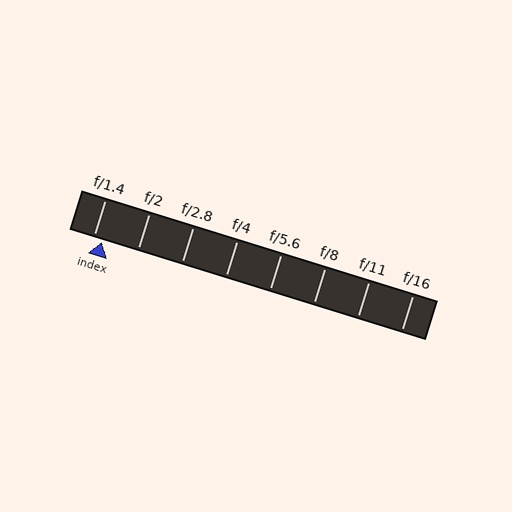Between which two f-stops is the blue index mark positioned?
The index mark is between f/1.4 and f/2.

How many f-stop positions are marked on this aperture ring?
There are 8 f-stop positions marked.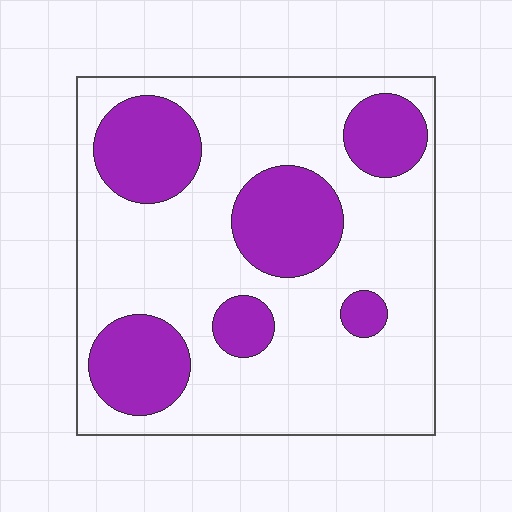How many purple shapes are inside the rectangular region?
6.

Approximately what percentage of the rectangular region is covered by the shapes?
Approximately 30%.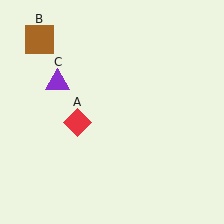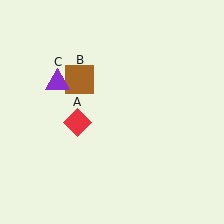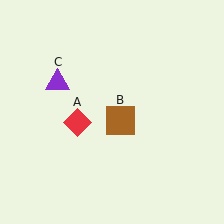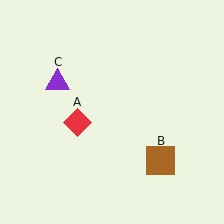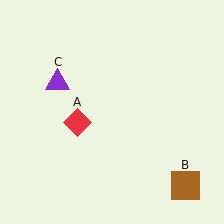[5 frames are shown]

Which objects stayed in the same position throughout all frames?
Red diamond (object A) and purple triangle (object C) remained stationary.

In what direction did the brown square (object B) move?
The brown square (object B) moved down and to the right.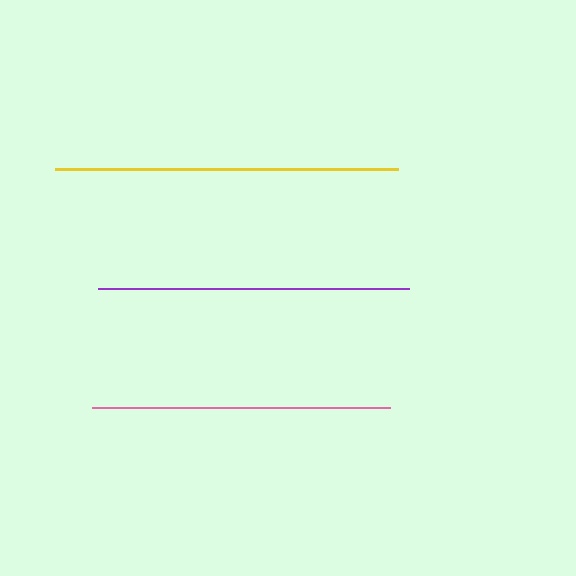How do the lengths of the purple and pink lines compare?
The purple and pink lines are approximately the same length.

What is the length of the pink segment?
The pink segment is approximately 298 pixels long.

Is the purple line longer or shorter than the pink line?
The purple line is longer than the pink line.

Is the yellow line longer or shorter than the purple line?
The yellow line is longer than the purple line.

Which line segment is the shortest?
The pink line is the shortest at approximately 298 pixels.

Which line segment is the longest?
The yellow line is the longest at approximately 343 pixels.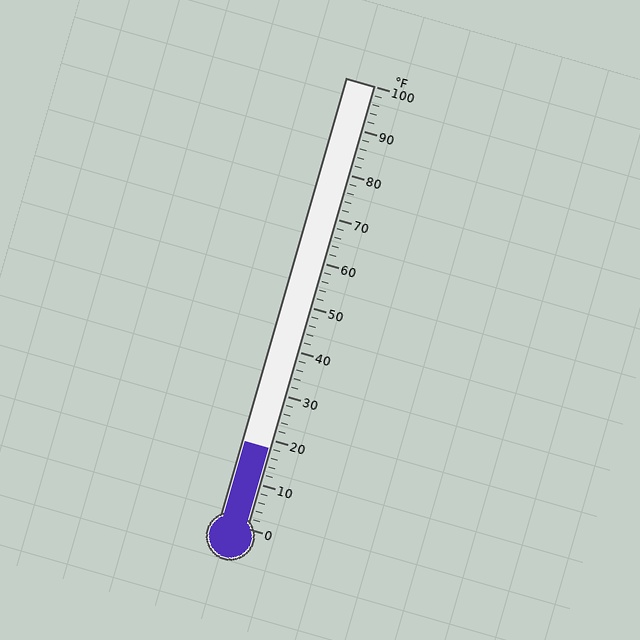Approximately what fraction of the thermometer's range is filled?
The thermometer is filled to approximately 20% of its range.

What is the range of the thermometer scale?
The thermometer scale ranges from 0°F to 100°F.